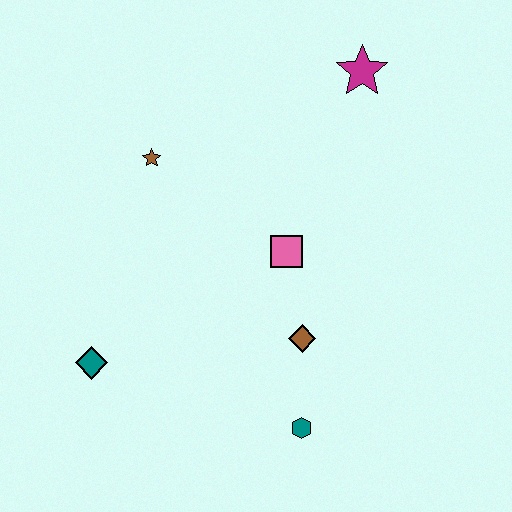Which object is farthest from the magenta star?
The teal diamond is farthest from the magenta star.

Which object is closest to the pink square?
The brown diamond is closest to the pink square.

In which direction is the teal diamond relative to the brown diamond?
The teal diamond is to the left of the brown diamond.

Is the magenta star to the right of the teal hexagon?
Yes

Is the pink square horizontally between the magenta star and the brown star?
Yes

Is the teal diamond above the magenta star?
No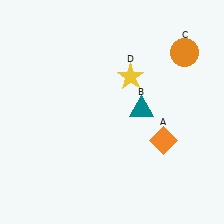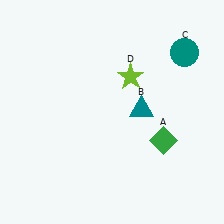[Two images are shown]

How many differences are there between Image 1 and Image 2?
There are 3 differences between the two images.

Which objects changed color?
A changed from orange to green. C changed from orange to teal. D changed from yellow to lime.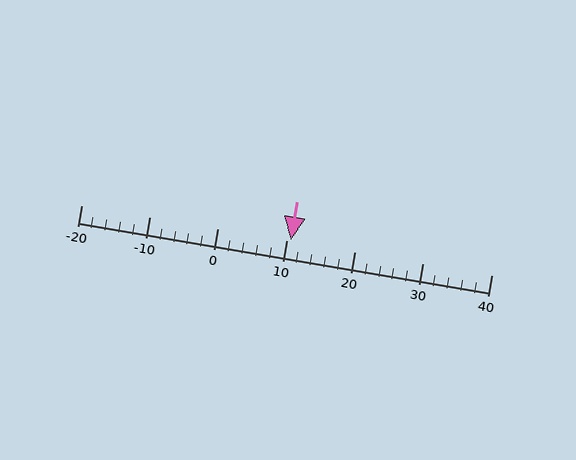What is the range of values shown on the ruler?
The ruler shows values from -20 to 40.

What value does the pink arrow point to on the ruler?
The pink arrow points to approximately 11.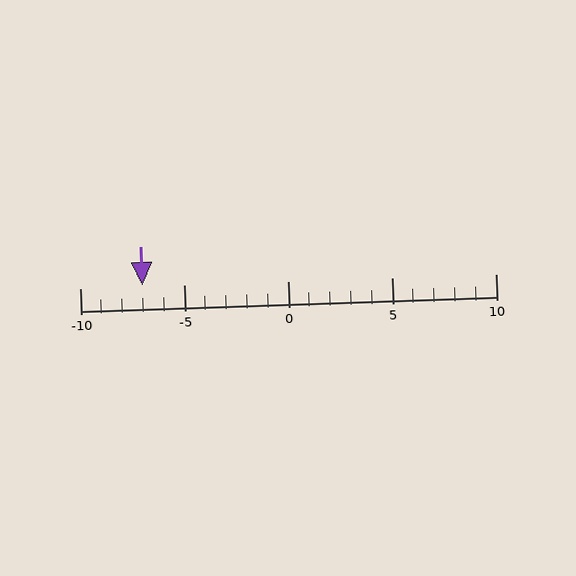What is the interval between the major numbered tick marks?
The major tick marks are spaced 5 units apart.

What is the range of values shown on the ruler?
The ruler shows values from -10 to 10.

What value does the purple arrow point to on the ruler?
The purple arrow points to approximately -7.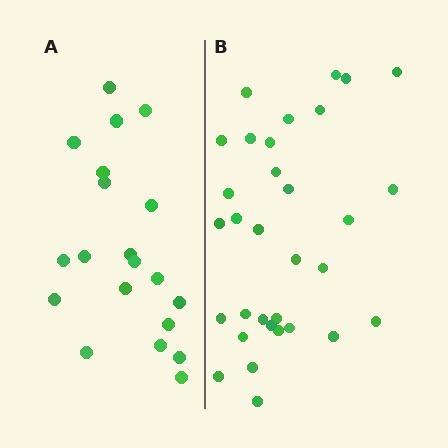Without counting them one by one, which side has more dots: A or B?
Region B (the right region) has more dots.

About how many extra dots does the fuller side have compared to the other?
Region B has roughly 12 or so more dots than region A.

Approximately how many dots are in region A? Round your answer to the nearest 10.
About 20 dots.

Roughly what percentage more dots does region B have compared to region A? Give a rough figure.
About 60% more.